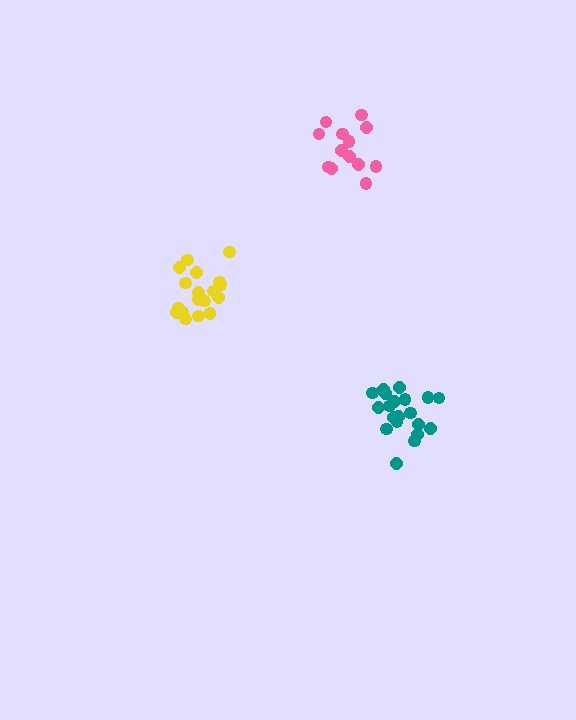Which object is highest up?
The pink cluster is topmost.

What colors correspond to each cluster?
The clusters are colored: pink, yellow, teal.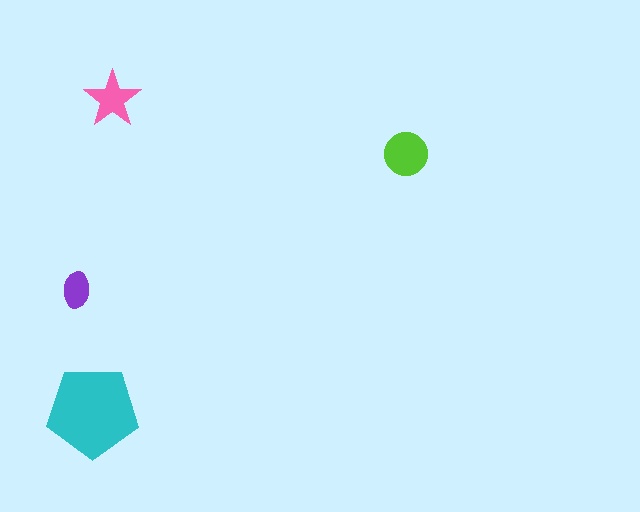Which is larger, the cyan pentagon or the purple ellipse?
The cyan pentagon.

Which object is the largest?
The cyan pentagon.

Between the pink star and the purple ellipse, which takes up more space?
The pink star.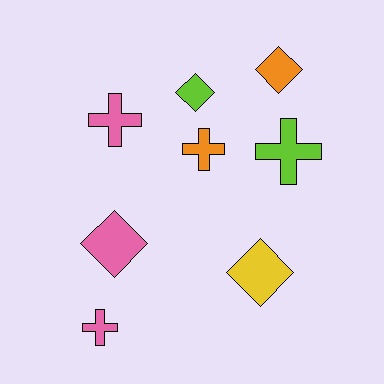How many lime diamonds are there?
There is 1 lime diamond.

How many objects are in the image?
There are 8 objects.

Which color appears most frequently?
Pink, with 3 objects.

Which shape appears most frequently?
Diamond, with 4 objects.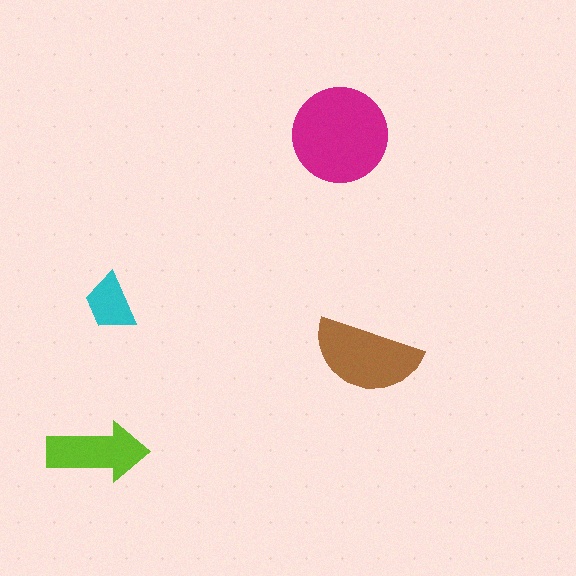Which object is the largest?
The magenta circle.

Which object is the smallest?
The cyan trapezoid.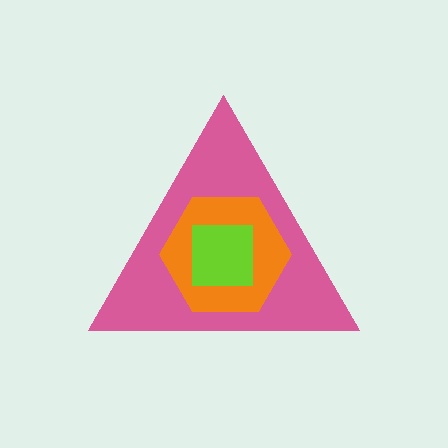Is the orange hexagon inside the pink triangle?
Yes.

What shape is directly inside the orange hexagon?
The lime square.